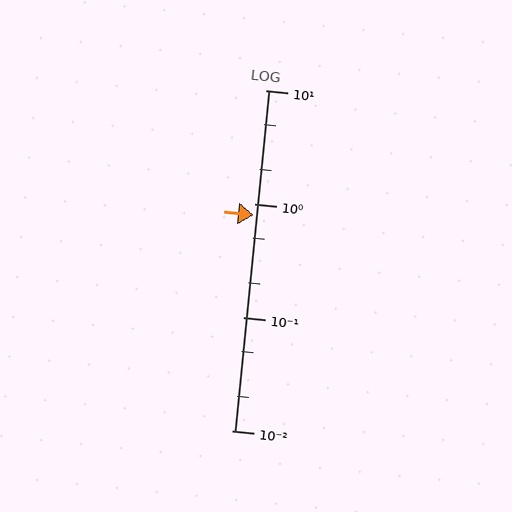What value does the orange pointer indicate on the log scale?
The pointer indicates approximately 0.79.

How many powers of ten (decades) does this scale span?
The scale spans 3 decades, from 0.01 to 10.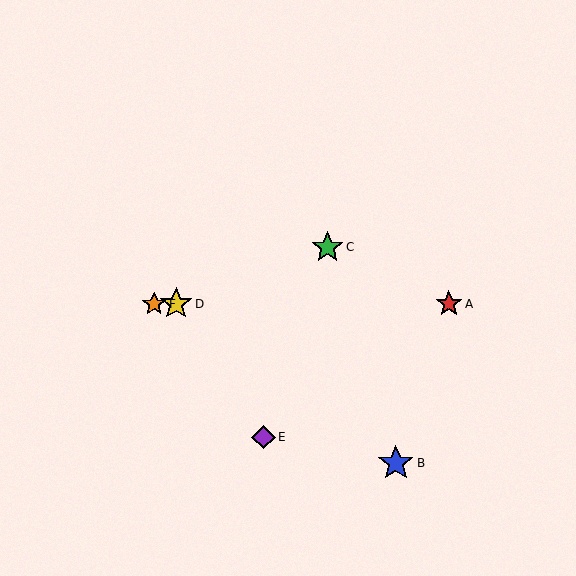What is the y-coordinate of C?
Object C is at y≈247.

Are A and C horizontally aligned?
No, A is at y≈304 and C is at y≈247.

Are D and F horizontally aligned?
Yes, both are at y≈304.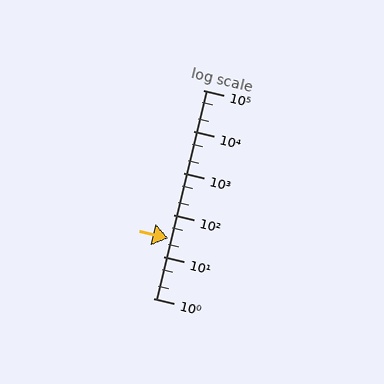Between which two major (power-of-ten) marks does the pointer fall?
The pointer is between 10 and 100.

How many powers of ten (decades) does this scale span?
The scale spans 5 decades, from 1 to 100000.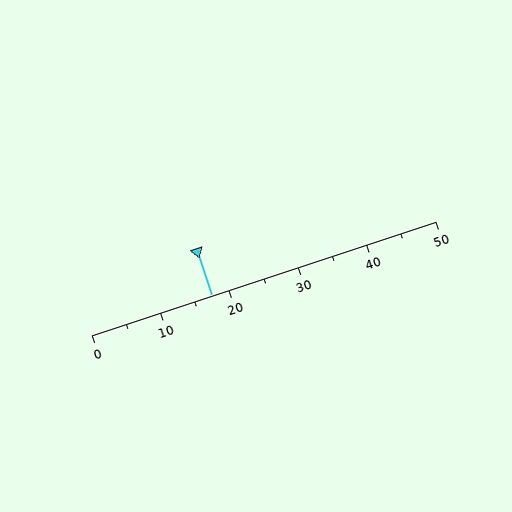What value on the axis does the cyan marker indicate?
The marker indicates approximately 17.5.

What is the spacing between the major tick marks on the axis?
The major ticks are spaced 10 apart.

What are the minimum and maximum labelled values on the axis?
The axis runs from 0 to 50.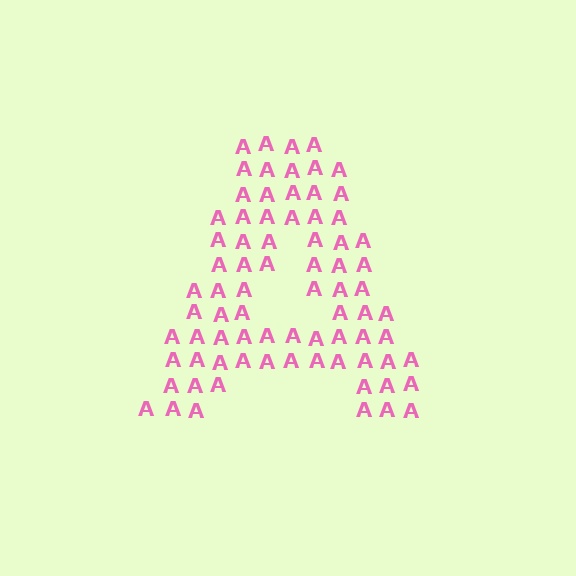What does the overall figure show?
The overall figure shows the letter A.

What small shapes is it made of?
It is made of small letter A's.